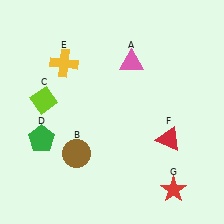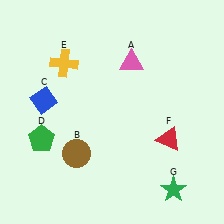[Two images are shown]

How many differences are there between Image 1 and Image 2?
There are 2 differences between the two images.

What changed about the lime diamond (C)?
In Image 1, C is lime. In Image 2, it changed to blue.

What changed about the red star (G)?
In Image 1, G is red. In Image 2, it changed to green.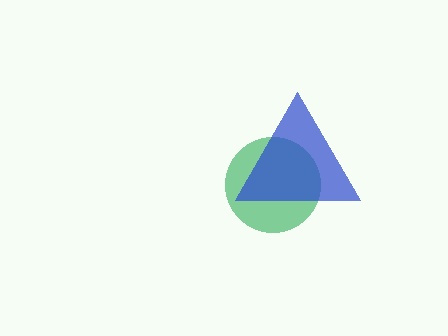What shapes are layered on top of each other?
The layered shapes are: a green circle, a blue triangle.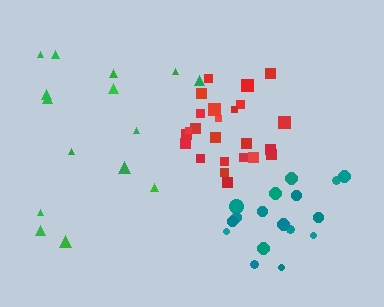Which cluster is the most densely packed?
Red.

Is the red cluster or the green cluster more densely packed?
Red.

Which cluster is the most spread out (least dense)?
Green.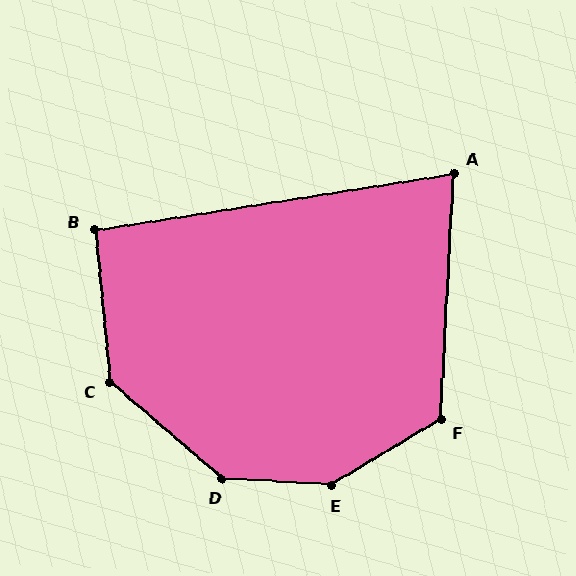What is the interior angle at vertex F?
Approximately 124 degrees (obtuse).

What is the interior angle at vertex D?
Approximately 143 degrees (obtuse).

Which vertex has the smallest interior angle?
A, at approximately 78 degrees.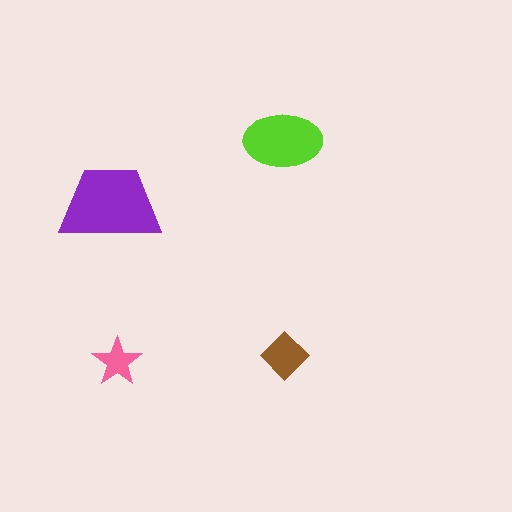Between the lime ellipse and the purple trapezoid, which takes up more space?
The purple trapezoid.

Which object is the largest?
The purple trapezoid.